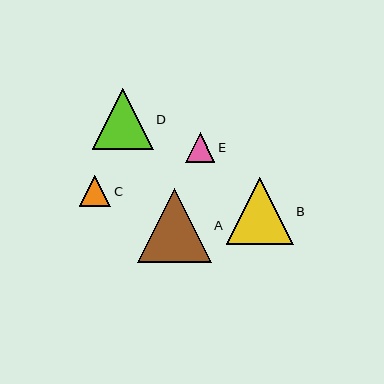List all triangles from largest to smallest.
From largest to smallest: A, B, D, C, E.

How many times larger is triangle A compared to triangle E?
Triangle A is approximately 2.5 times the size of triangle E.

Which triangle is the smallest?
Triangle E is the smallest with a size of approximately 29 pixels.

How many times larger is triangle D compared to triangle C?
Triangle D is approximately 1.9 times the size of triangle C.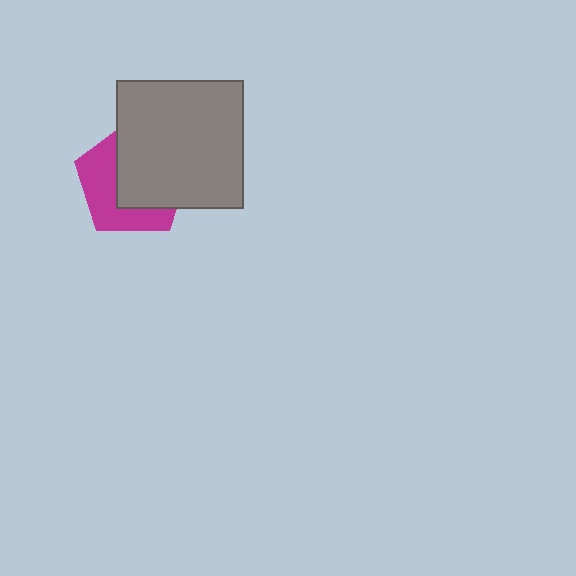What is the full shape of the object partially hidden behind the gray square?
The partially hidden object is a magenta pentagon.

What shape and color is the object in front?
The object in front is a gray square.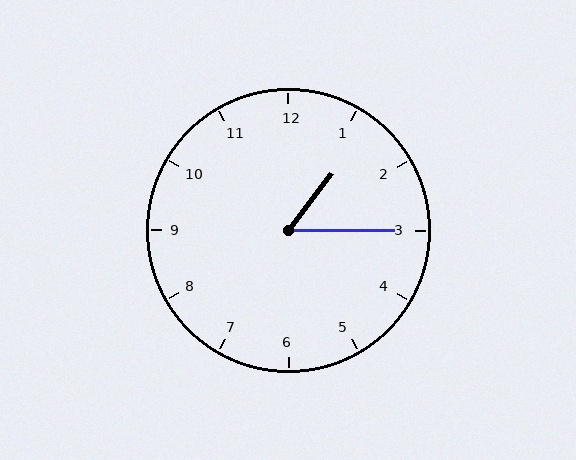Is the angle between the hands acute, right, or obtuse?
It is acute.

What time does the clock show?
1:15.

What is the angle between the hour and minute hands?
Approximately 52 degrees.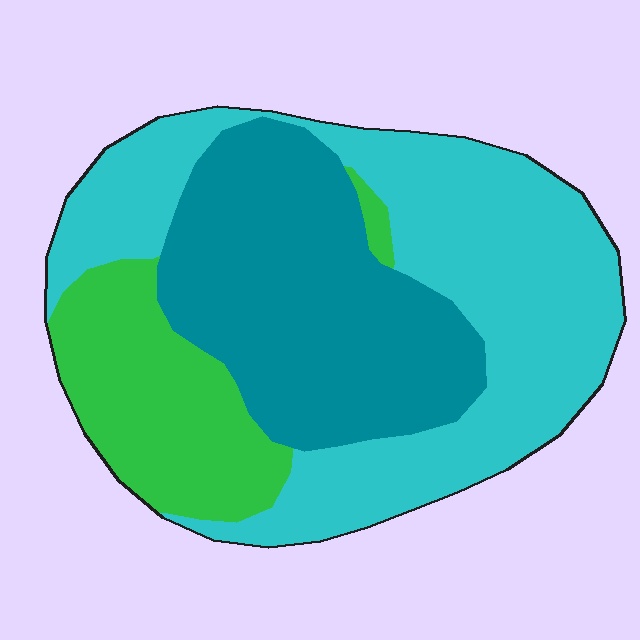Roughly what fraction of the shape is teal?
Teal takes up about one third (1/3) of the shape.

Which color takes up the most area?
Cyan, at roughly 45%.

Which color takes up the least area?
Green, at roughly 20%.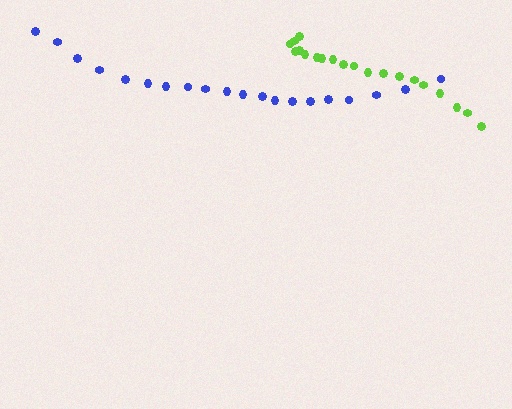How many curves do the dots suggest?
There are 2 distinct paths.